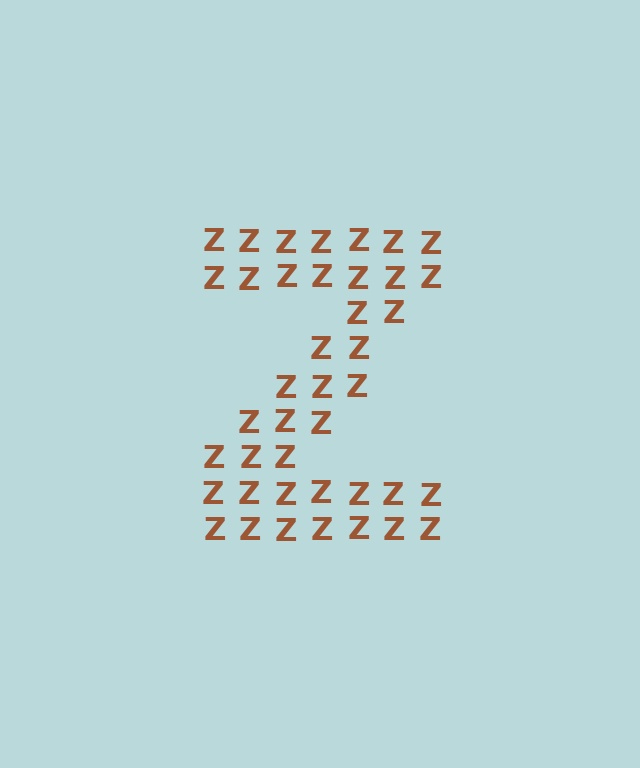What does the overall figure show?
The overall figure shows the letter Z.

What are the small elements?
The small elements are letter Z's.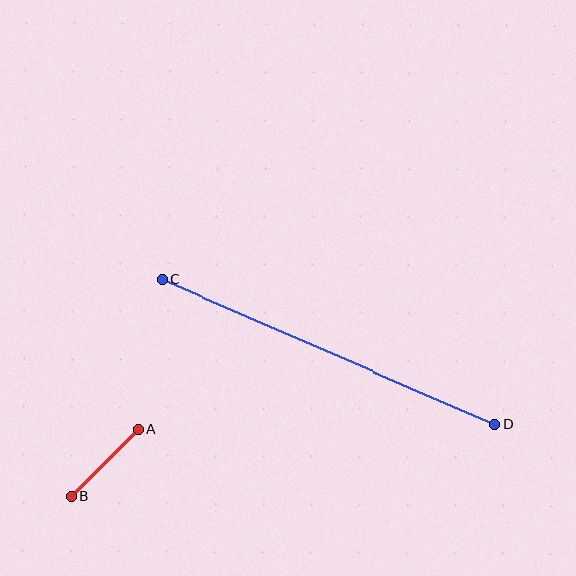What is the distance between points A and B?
The distance is approximately 94 pixels.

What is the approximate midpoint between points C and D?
The midpoint is at approximately (329, 352) pixels.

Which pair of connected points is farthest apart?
Points C and D are farthest apart.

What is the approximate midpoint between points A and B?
The midpoint is at approximately (105, 463) pixels.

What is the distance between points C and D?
The distance is approximately 363 pixels.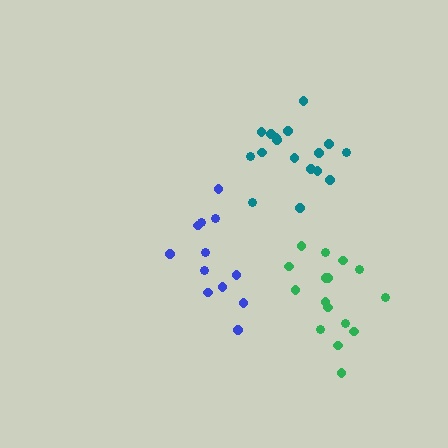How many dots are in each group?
Group 1: 16 dots, Group 2: 12 dots, Group 3: 17 dots (45 total).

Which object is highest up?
The teal cluster is topmost.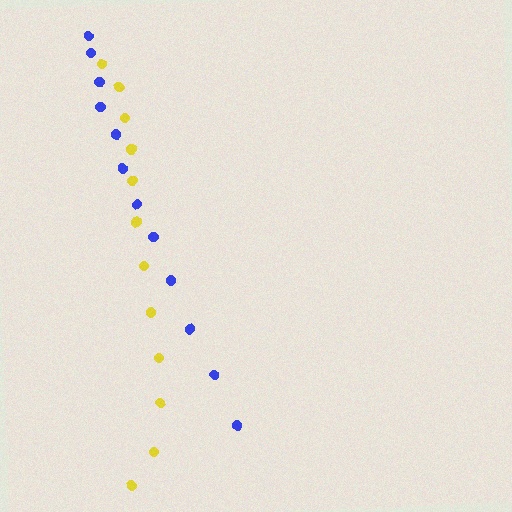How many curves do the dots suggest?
There are 2 distinct paths.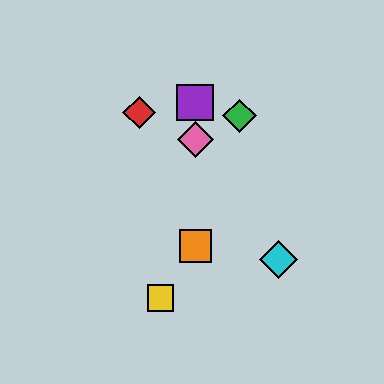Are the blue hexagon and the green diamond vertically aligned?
No, the blue hexagon is at x≈195 and the green diamond is at x≈239.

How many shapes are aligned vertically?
4 shapes (the blue hexagon, the purple square, the orange square, the pink diamond) are aligned vertically.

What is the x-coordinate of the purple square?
The purple square is at x≈195.